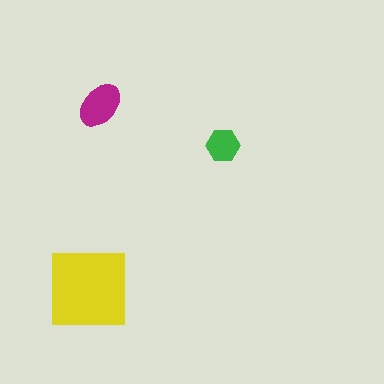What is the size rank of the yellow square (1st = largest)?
1st.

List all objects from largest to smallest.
The yellow square, the magenta ellipse, the green hexagon.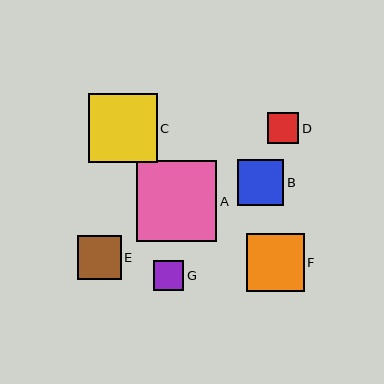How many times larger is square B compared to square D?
Square B is approximately 1.5 times the size of square D.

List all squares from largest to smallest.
From largest to smallest: A, C, F, B, E, D, G.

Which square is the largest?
Square A is the largest with a size of approximately 80 pixels.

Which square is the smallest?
Square G is the smallest with a size of approximately 30 pixels.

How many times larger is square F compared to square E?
Square F is approximately 1.3 times the size of square E.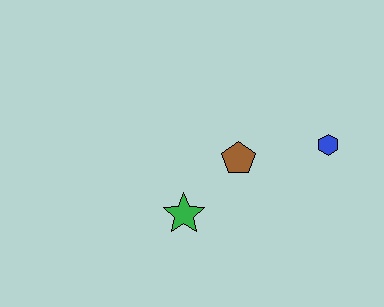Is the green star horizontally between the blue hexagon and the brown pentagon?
No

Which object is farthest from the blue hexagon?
The green star is farthest from the blue hexagon.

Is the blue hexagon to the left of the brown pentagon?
No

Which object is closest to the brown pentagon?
The green star is closest to the brown pentagon.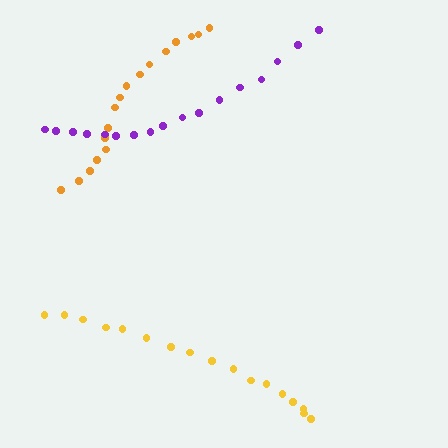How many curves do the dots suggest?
There are 3 distinct paths.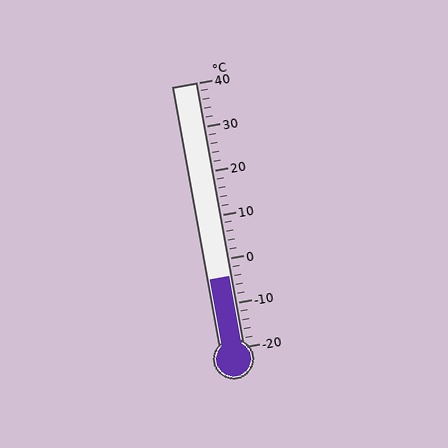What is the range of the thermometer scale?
The thermometer scale ranges from -20°C to 40°C.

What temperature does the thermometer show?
The thermometer shows approximately -4°C.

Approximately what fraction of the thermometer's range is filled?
The thermometer is filled to approximately 25% of its range.